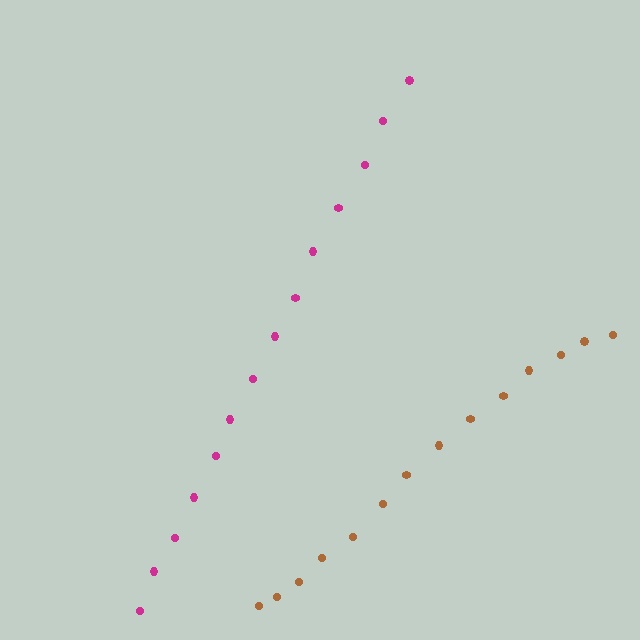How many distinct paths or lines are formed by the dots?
There are 2 distinct paths.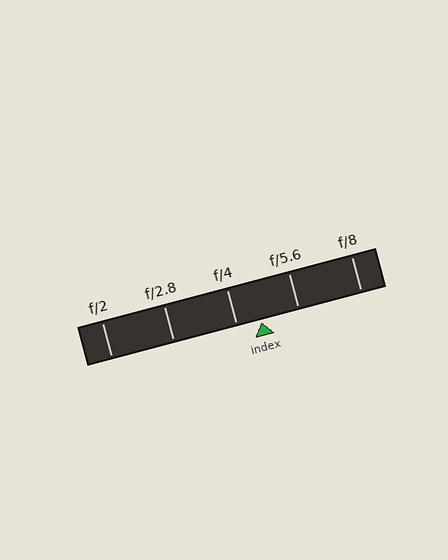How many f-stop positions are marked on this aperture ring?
There are 5 f-stop positions marked.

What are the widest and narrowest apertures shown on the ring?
The widest aperture shown is f/2 and the narrowest is f/8.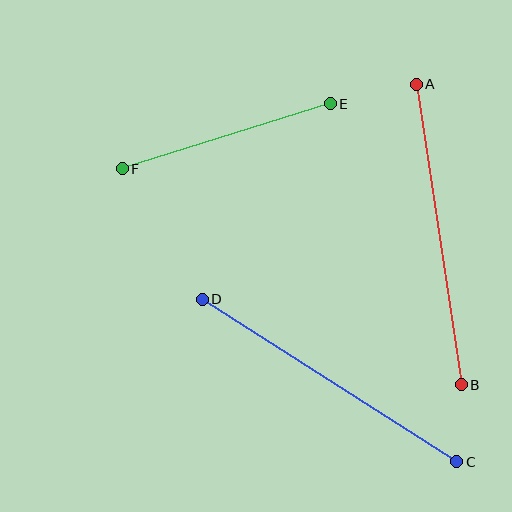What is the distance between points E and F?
The distance is approximately 218 pixels.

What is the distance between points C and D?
The distance is approximately 302 pixels.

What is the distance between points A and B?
The distance is approximately 304 pixels.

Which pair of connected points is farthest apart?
Points A and B are farthest apart.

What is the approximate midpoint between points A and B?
The midpoint is at approximately (439, 234) pixels.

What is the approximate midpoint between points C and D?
The midpoint is at approximately (330, 380) pixels.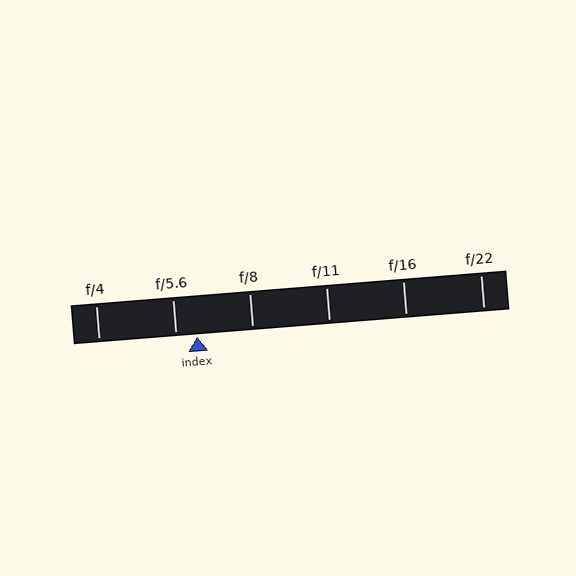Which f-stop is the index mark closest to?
The index mark is closest to f/5.6.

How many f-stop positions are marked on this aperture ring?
There are 6 f-stop positions marked.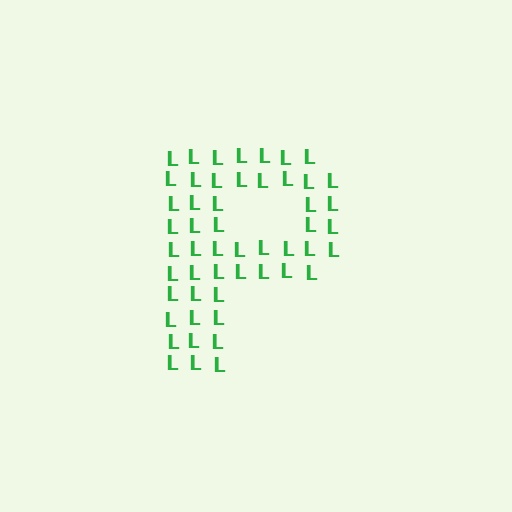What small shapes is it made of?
It is made of small letter L's.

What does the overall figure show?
The overall figure shows the letter P.